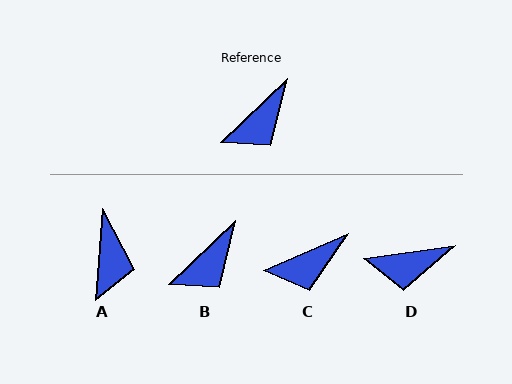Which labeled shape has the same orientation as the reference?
B.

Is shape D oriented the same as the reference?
No, it is off by about 35 degrees.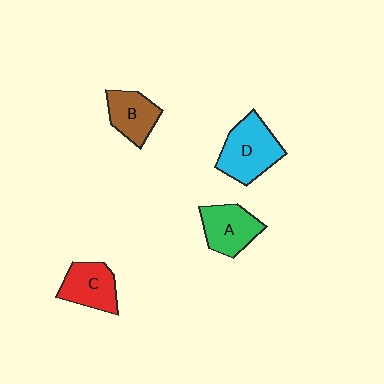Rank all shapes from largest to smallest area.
From largest to smallest: D (cyan), A (green), C (red), B (brown).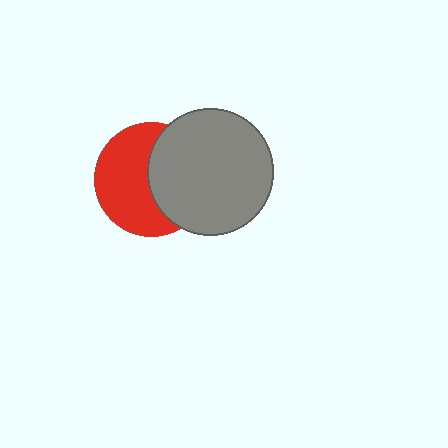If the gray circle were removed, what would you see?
You would see the complete red circle.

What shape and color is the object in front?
The object in front is a gray circle.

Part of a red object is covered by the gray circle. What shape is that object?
It is a circle.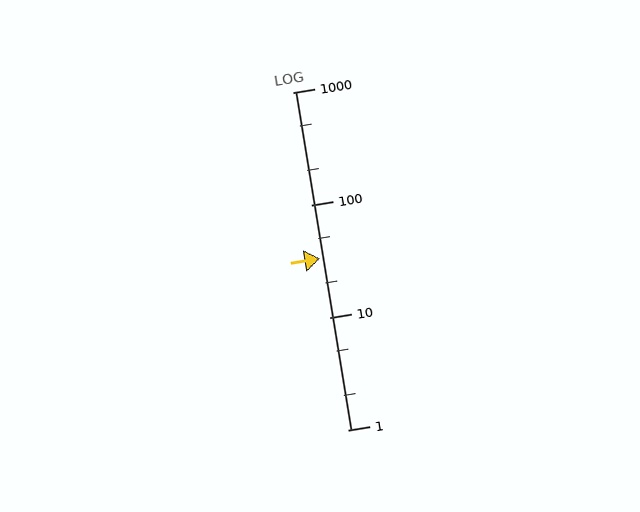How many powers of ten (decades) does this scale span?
The scale spans 3 decades, from 1 to 1000.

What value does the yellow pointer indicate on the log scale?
The pointer indicates approximately 33.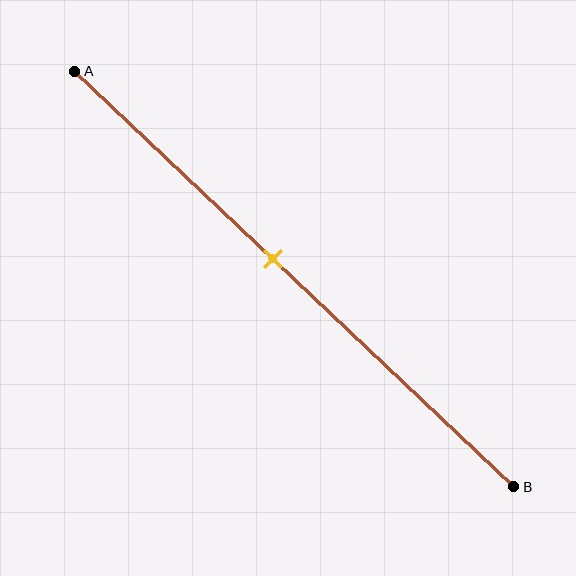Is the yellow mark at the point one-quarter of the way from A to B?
No, the mark is at about 45% from A, not at the 25% one-quarter point.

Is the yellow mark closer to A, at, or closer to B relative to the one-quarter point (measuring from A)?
The yellow mark is closer to point B than the one-quarter point of segment AB.